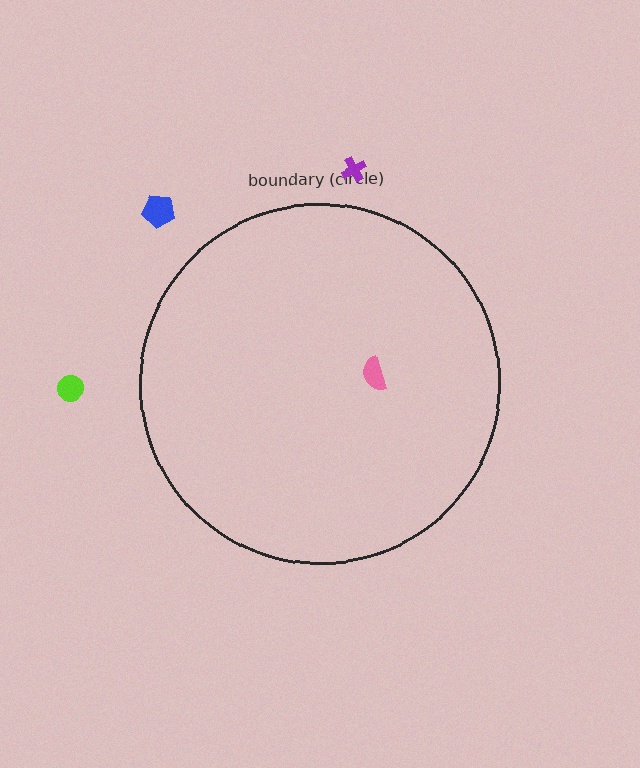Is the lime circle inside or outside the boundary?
Outside.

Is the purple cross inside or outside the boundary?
Outside.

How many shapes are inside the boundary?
1 inside, 3 outside.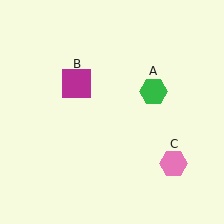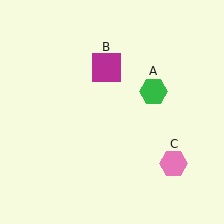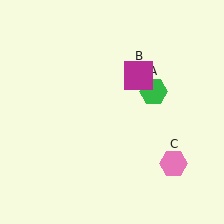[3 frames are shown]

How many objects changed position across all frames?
1 object changed position: magenta square (object B).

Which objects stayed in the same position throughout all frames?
Green hexagon (object A) and pink hexagon (object C) remained stationary.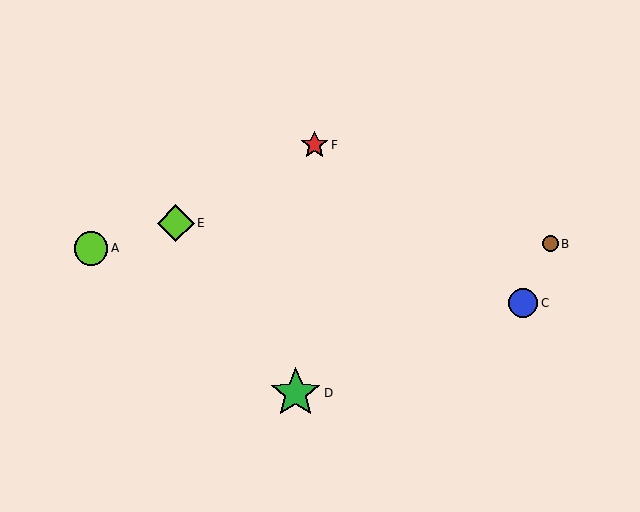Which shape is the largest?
The green star (labeled D) is the largest.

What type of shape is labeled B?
Shape B is a brown circle.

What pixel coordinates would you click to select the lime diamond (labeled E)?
Click at (176, 223) to select the lime diamond E.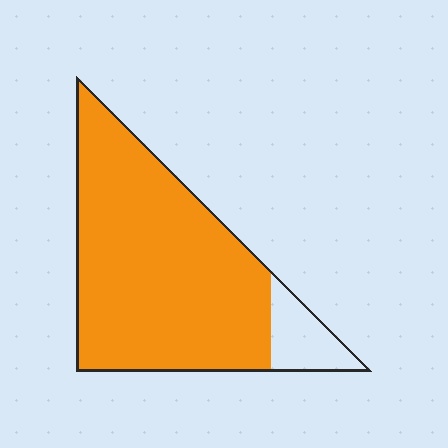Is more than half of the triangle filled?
Yes.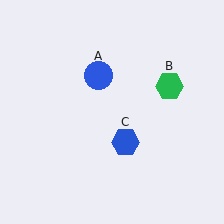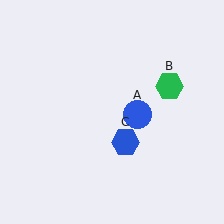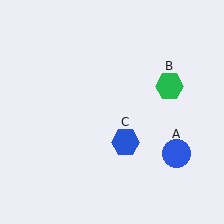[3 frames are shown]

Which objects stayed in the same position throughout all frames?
Green hexagon (object B) and blue hexagon (object C) remained stationary.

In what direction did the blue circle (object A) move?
The blue circle (object A) moved down and to the right.